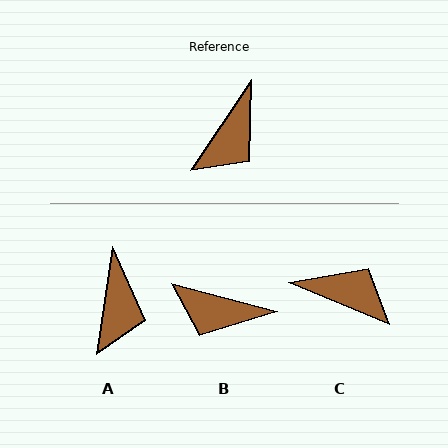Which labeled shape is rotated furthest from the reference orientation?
C, about 102 degrees away.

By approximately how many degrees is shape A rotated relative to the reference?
Approximately 26 degrees counter-clockwise.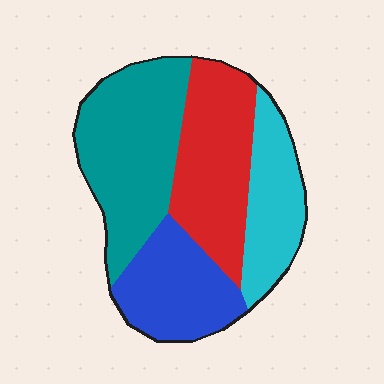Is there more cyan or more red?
Red.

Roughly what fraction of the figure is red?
Red covers 27% of the figure.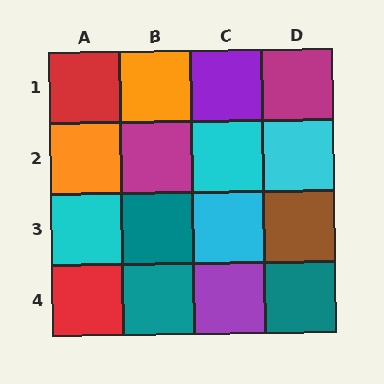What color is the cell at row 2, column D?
Cyan.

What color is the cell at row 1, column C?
Purple.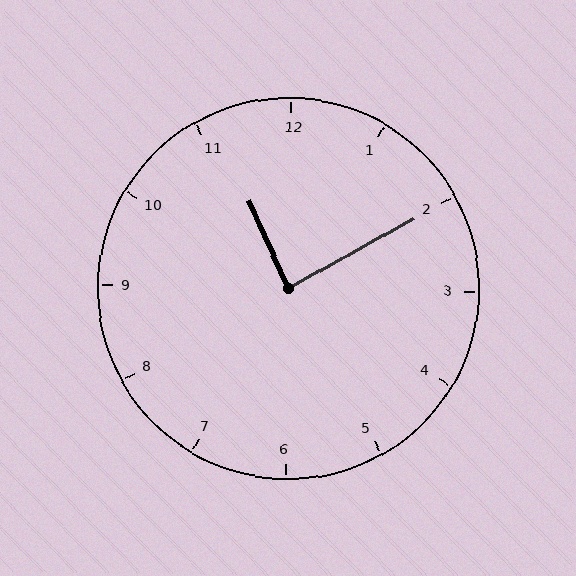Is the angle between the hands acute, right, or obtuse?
It is right.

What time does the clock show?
11:10.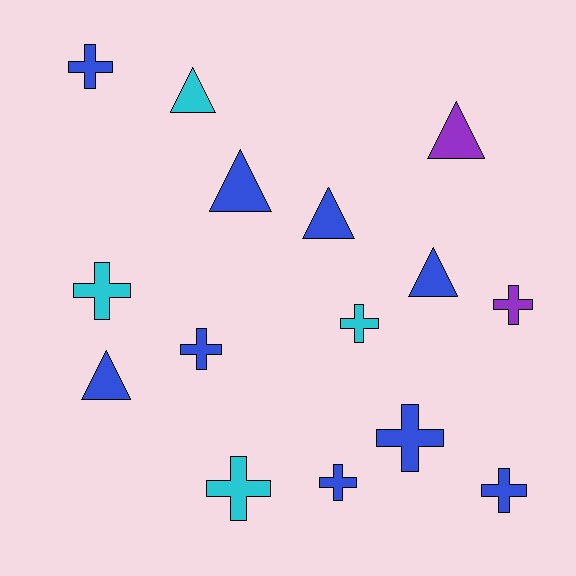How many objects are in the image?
There are 15 objects.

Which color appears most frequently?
Blue, with 9 objects.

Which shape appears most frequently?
Cross, with 9 objects.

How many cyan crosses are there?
There are 3 cyan crosses.